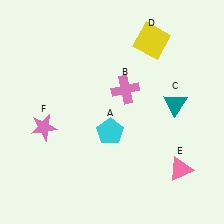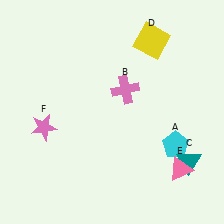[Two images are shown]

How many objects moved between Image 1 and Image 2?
2 objects moved between the two images.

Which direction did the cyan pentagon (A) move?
The cyan pentagon (A) moved right.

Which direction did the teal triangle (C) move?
The teal triangle (C) moved down.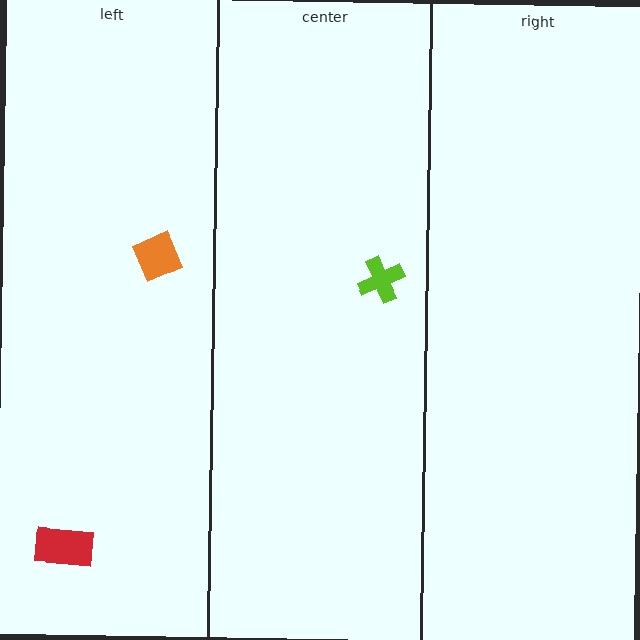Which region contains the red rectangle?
The left region.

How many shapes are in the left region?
2.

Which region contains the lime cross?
The center region.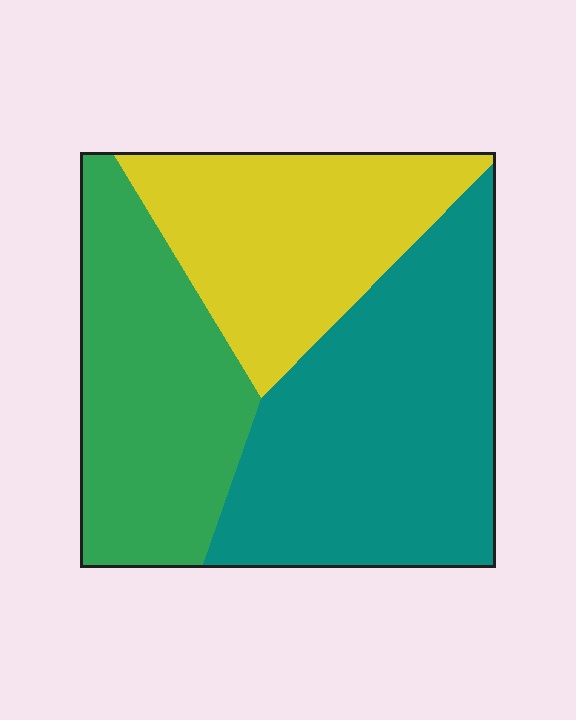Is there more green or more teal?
Teal.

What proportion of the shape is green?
Green covers about 30% of the shape.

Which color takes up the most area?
Teal, at roughly 40%.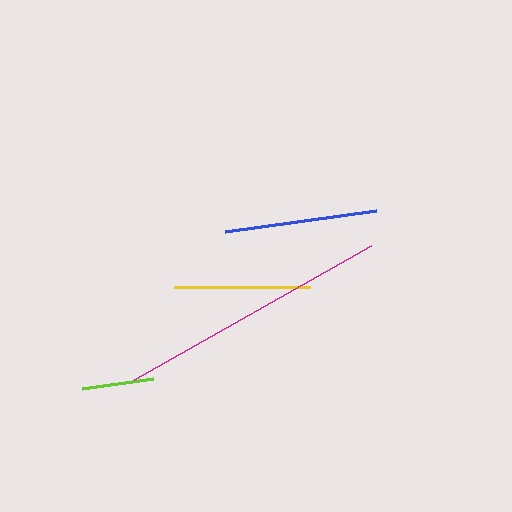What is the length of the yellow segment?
The yellow segment is approximately 136 pixels long.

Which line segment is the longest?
The magenta line is the longest at approximately 272 pixels.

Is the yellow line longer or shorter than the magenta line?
The magenta line is longer than the yellow line.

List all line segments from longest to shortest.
From longest to shortest: magenta, blue, yellow, lime.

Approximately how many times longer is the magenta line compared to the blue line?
The magenta line is approximately 1.8 times the length of the blue line.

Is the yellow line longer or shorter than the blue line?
The blue line is longer than the yellow line.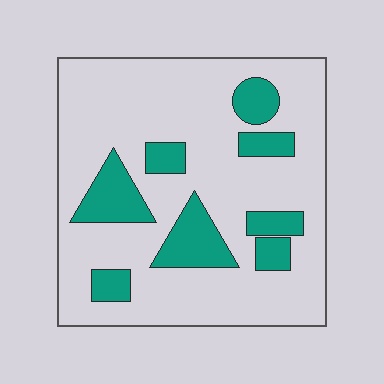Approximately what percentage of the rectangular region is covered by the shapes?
Approximately 20%.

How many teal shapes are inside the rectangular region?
8.